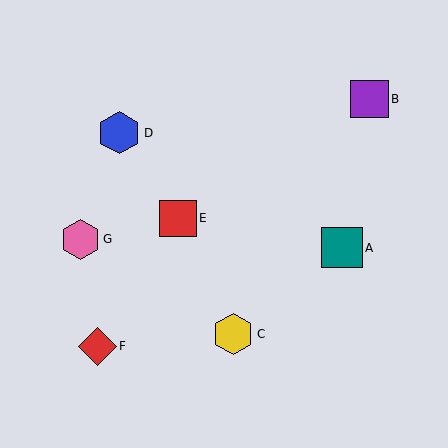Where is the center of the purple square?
The center of the purple square is at (370, 99).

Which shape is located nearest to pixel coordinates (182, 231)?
The red square (labeled E) at (178, 218) is nearest to that location.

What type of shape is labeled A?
Shape A is a teal square.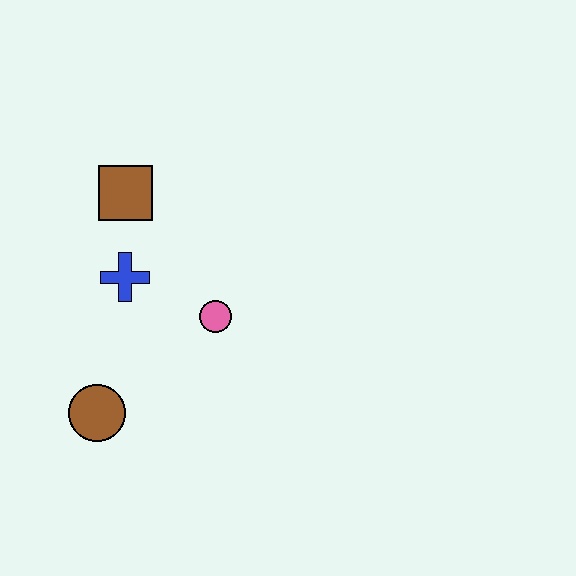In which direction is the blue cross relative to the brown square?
The blue cross is below the brown square.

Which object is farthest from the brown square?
The brown circle is farthest from the brown square.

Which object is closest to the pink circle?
The blue cross is closest to the pink circle.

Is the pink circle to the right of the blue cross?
Yes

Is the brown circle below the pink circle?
Yes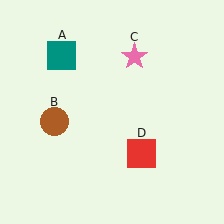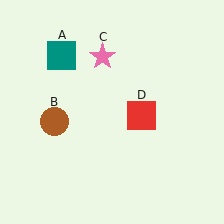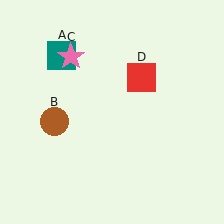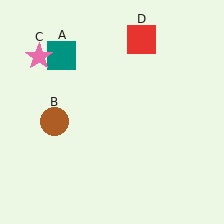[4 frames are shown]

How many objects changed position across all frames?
2 objects changed position: pink star (object C), red square (object D).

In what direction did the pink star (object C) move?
The pink star (object C) moved left.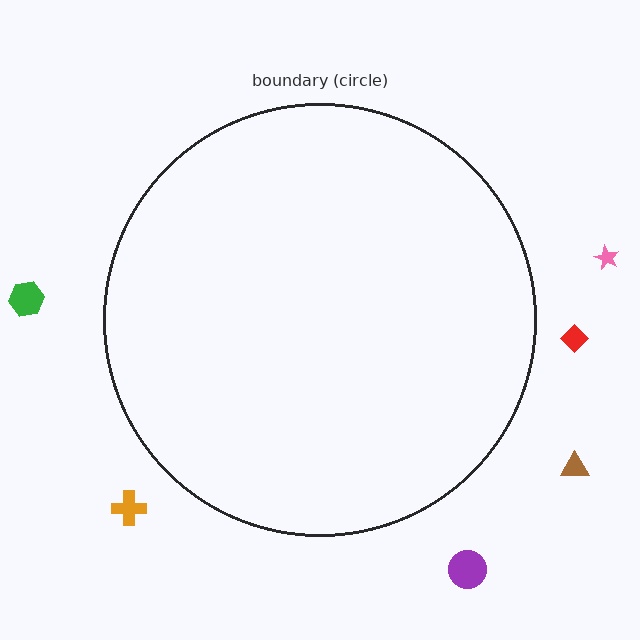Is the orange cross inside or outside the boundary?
Outside.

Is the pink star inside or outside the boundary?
Outside.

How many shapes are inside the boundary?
0 inside, 6 outside.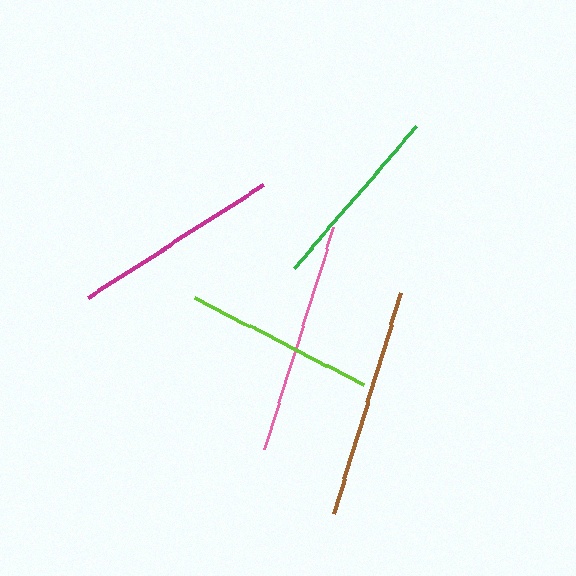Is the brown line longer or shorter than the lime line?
The brown line is longer than the lime line.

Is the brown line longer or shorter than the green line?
The brown line is longer than the green line.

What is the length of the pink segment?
The pink segment is approximately 233 pixels long.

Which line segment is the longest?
The pink line is the longest at approximately 233 pixels.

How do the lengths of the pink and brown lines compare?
The pink and brown lines are approximately the same length.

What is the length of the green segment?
The green segment is approximately 187 pixels long.